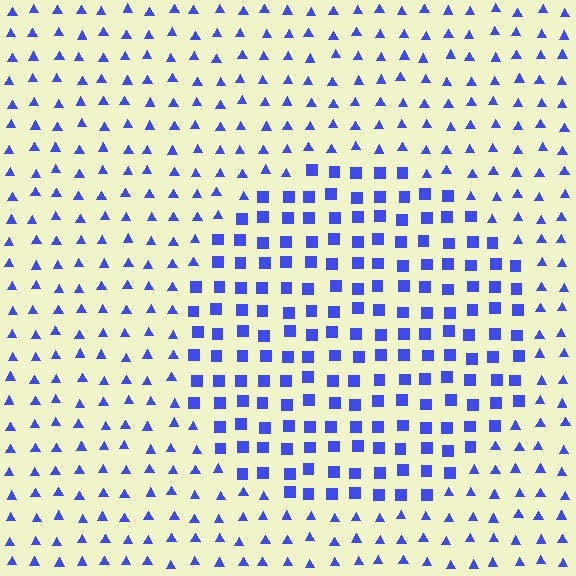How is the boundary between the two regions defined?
The boundary is defined by a change in element shape: squares inside vs. triangles outside. All elements share the same color and spacing.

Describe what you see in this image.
The image is filled with small blue elements arranged in a uniform grid. A circle-shaped region contains squares, while the surrounding area contains triangles. The boundary is defined purely by the change in element shape.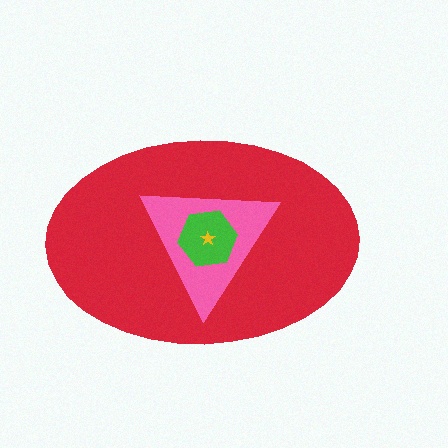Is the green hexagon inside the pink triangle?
Yes.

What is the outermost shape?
The red ellipse.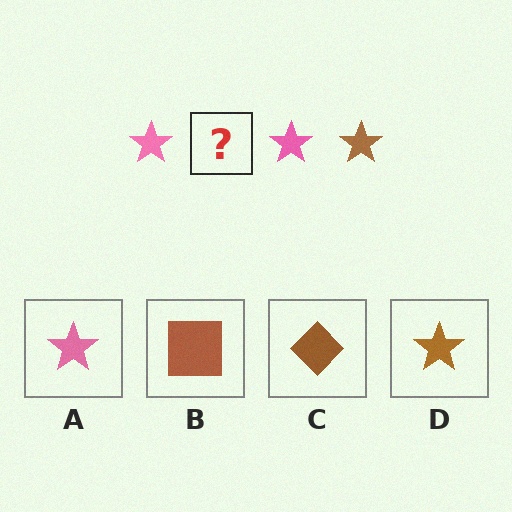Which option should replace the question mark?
Option D.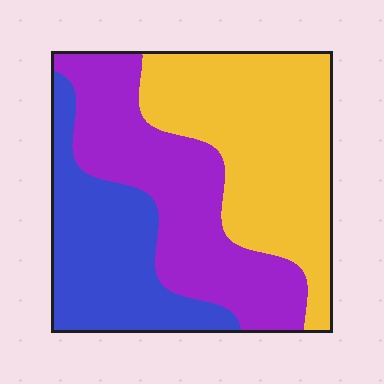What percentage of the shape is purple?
Purple takes up about one third (1/3) of the shape.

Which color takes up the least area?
Blue, at roughly 25%.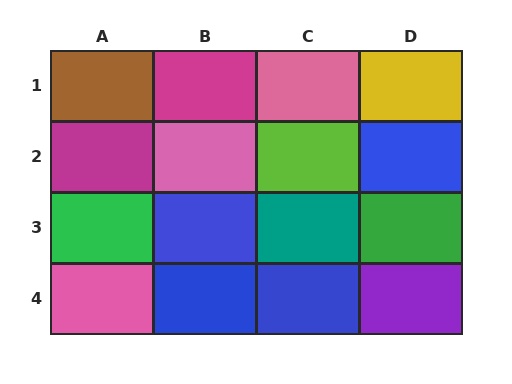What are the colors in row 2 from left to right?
Magenta, pink, lime, blue.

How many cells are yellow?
1 cell is yellow.